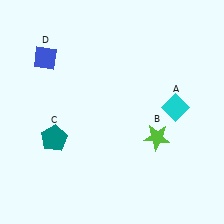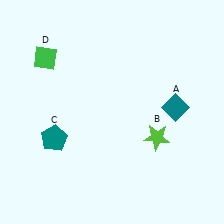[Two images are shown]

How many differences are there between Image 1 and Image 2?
There are 2 differences between the two images.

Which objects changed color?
A changed from cyan to teal. D changed from blue to green.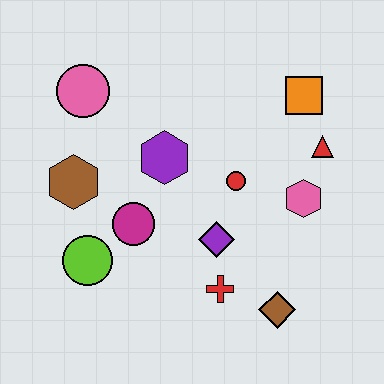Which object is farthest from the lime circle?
The orange square is farthest from the lime circle.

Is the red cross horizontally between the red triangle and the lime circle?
Yes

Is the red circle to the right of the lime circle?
Yes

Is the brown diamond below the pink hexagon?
Yes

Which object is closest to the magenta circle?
The lime circle is closest to the magenta circle.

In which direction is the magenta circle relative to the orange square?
The magenta circle is to the left of the orange square.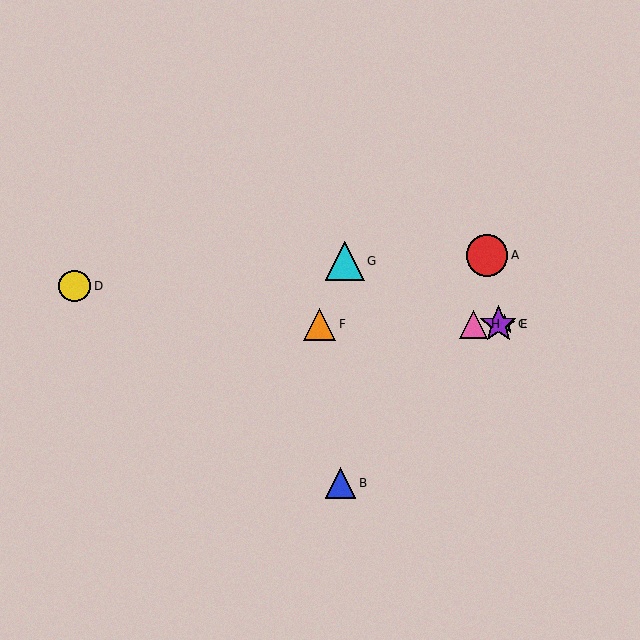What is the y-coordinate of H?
Object H is at y≈324.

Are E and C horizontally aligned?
Yes, both are at y≈324.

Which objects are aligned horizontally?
Objects C, E, F, H are aligned horizontally.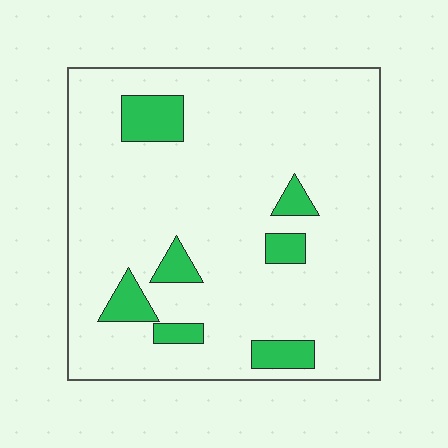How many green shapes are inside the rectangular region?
7.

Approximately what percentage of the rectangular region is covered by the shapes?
Approximately 10%.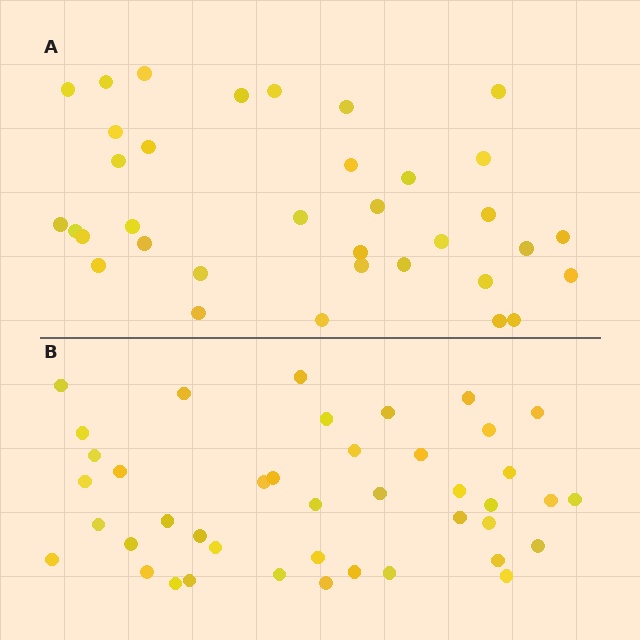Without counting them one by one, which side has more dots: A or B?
Region B (the bottom region) has more dots.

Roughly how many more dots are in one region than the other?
Region B has roughly 8 or so more dots than region A.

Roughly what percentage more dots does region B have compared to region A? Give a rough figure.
About 20% more.